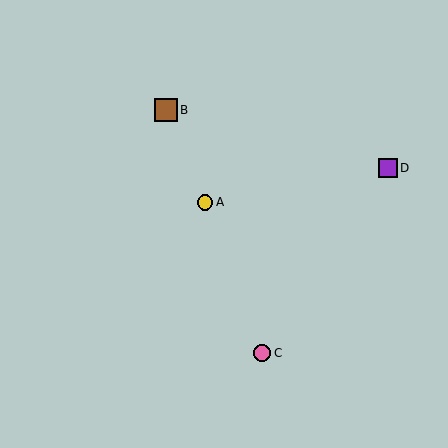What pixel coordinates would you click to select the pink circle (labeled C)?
Click at (262, 353) to select the pink circle C.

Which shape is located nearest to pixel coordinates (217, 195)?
The yellow circle (labeled A) at (205, 202) is nearest to that location.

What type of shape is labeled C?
Shape C is a pink circle.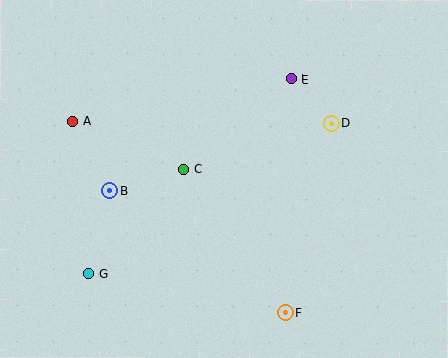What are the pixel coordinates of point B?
Point B is at (109, 191).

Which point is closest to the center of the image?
Point C at (184, 169) is closest to the center.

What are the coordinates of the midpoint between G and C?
The midpoint between G and C is at (137, 222).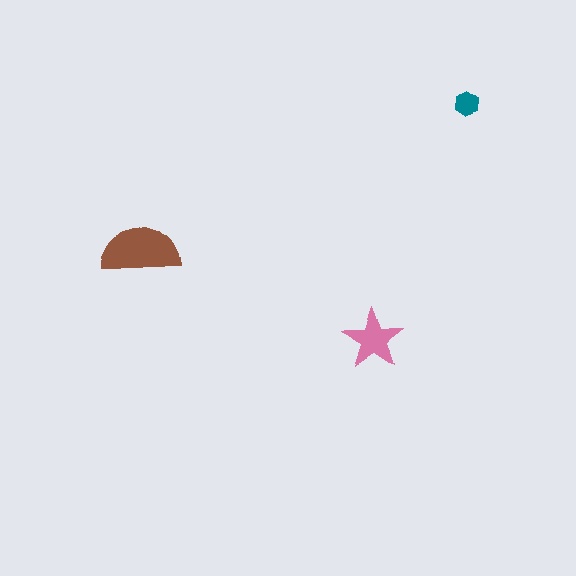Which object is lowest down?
The pink star is bottommost.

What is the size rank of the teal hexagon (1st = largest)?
3rd.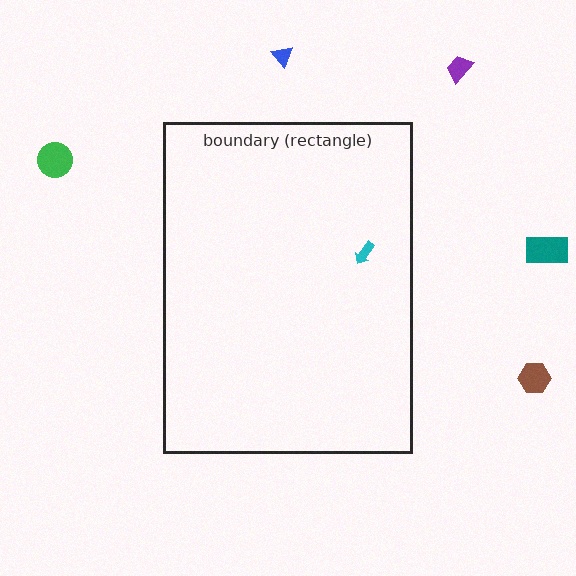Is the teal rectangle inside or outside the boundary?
Outside.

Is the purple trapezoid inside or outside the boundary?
Outside.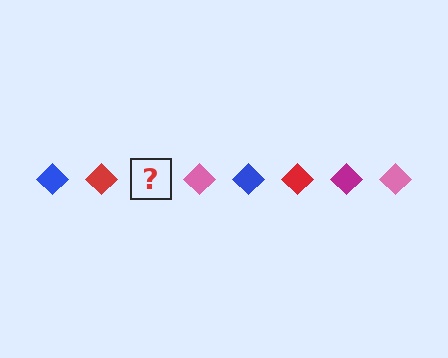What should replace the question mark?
The question mark should be replaced with a magenta diamond.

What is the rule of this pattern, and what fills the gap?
The rule is that the pattern cycles through blue, red, magenta, pink diamonds. The gap should be filled with a magenta diamond.